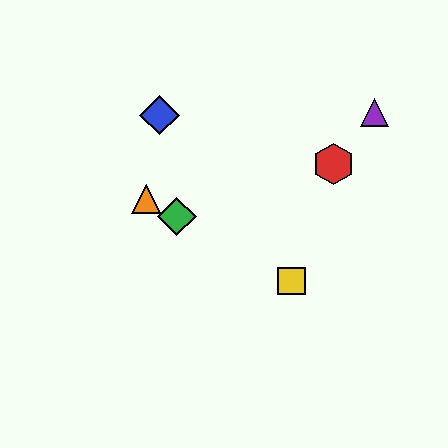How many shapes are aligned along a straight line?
3 shapes (the green diamond, the yellow square, the orange triangle) are aligned along a straight line.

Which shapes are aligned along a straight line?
The green diamond, the yellow square, the orange triangle are aligned along a straight line.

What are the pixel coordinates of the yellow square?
The yellow square is at (291, 281).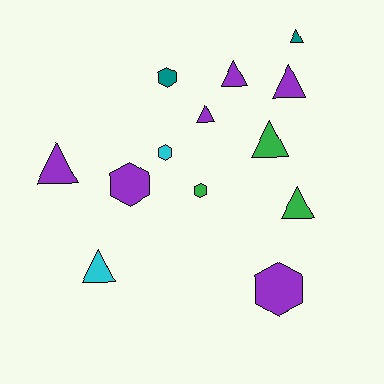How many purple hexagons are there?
There are 2 purple hexagons.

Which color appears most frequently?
Purple, with 6 objects.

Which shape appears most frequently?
Triangle, with 8 objects.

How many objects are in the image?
There are 13 objects.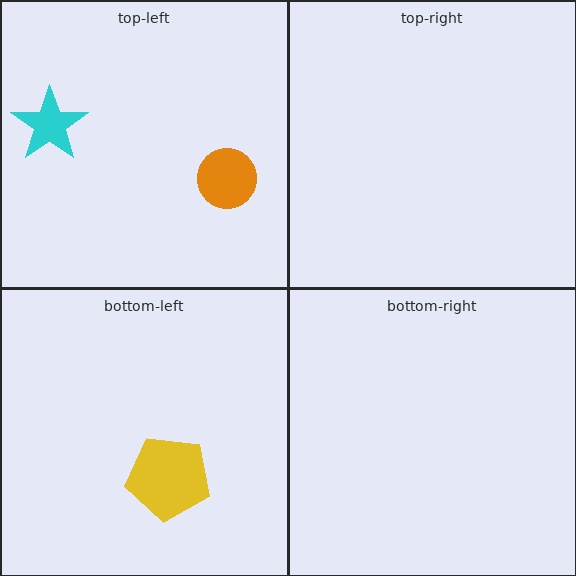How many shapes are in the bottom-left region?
1.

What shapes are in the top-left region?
The orange circle, the cyan star.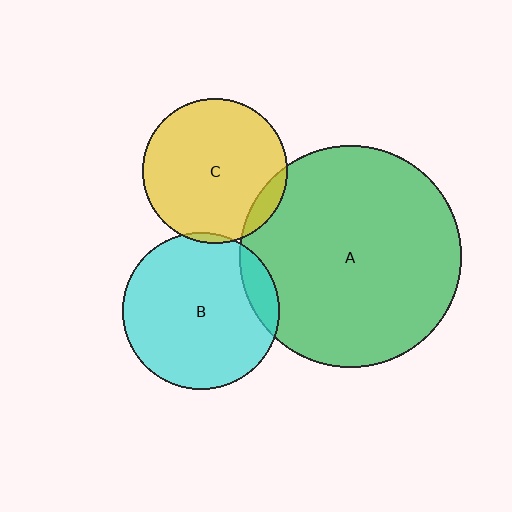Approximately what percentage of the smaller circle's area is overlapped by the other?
Approximately 10%.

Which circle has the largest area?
Circle A (green).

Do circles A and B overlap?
Yes.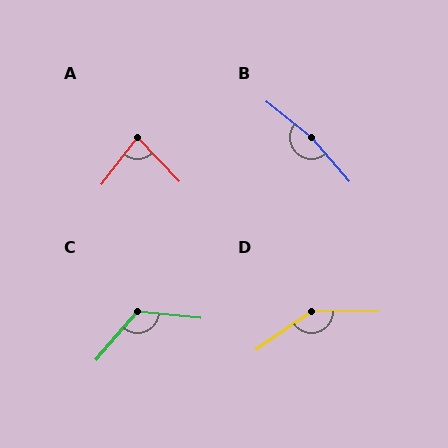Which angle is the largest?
B, at approximately 169 degrees.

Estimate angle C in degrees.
Approximately 124 degrees.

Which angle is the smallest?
A, at approximately 81 degrees.